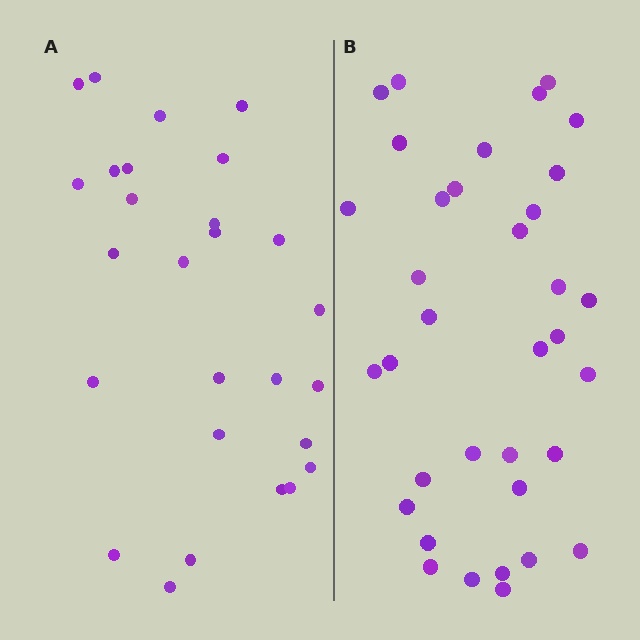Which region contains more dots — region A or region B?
Region B (the right region) has more dots.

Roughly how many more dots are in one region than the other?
Region B has roughly 8 or so more dots than region A.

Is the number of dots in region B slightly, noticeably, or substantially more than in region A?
Region B has noticeably more, but not dramatically so. The ratio is roughly 1.3 to 1.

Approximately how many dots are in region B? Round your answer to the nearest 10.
About 40 dots. (The exact count is 35, which rounds to 40.)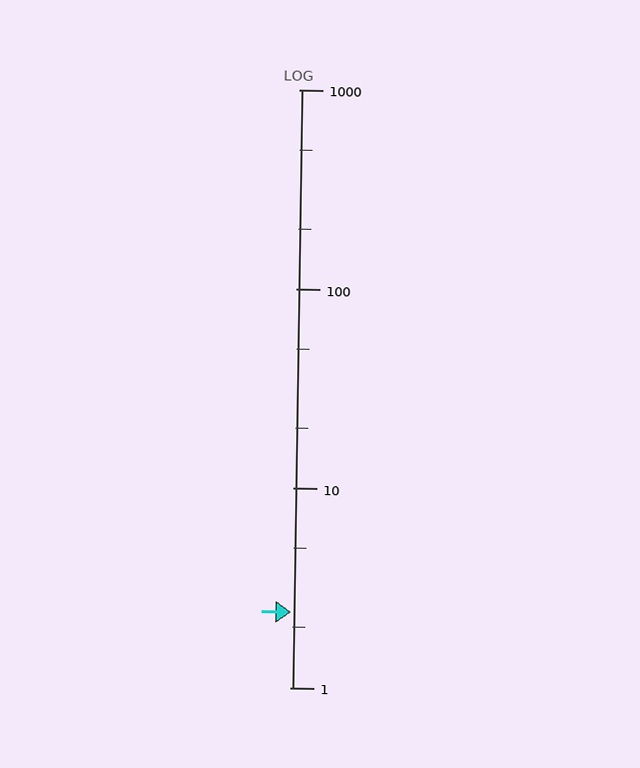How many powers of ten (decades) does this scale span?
The scale spans 3 decades, from 1 to 1000.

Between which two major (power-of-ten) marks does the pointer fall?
The pointer is between 1 and 10.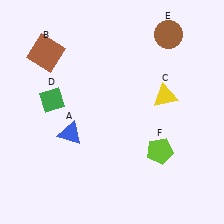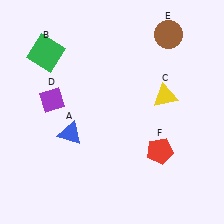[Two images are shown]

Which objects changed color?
B changed from brown to green. D changed from green to purple. F changed from lime to red.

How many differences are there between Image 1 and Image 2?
There are 3 differences between the two images.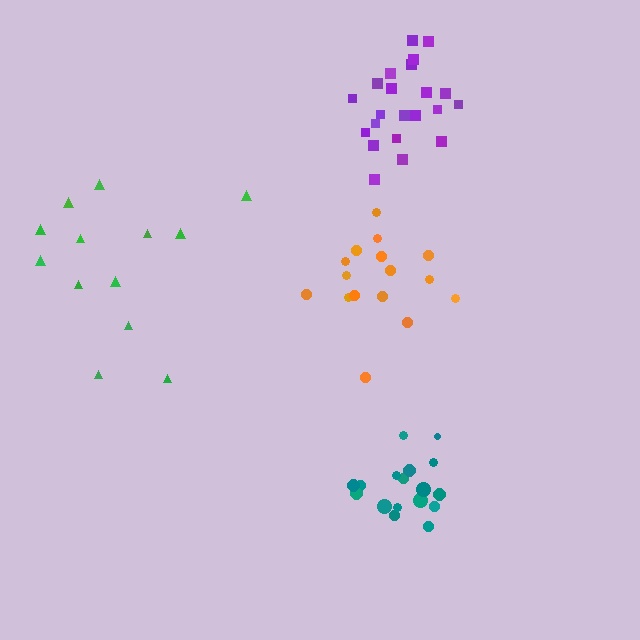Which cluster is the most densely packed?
Teal.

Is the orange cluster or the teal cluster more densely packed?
Teal.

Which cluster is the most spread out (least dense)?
Green.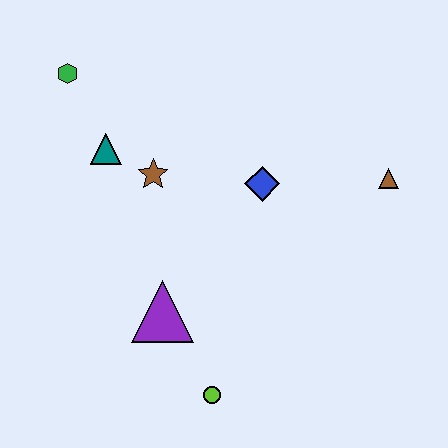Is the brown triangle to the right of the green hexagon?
Yes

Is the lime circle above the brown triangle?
No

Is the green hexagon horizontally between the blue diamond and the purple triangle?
No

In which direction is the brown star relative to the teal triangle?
The brown star is to the right of the teal triangle.